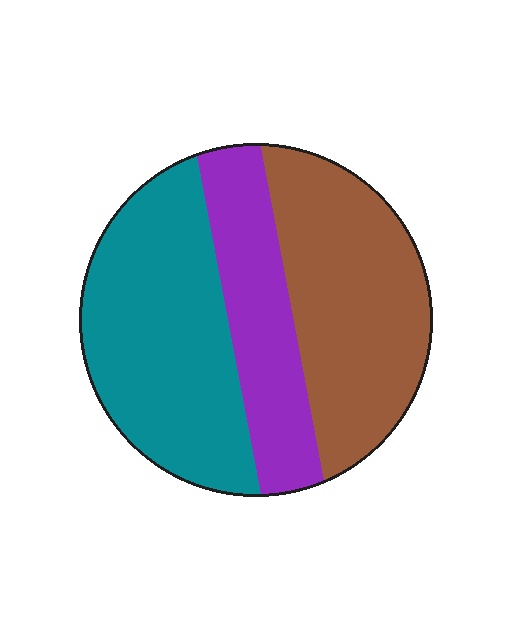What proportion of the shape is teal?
Teal covers roughly 40% of the shape.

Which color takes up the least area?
Purple, at roughly 25%.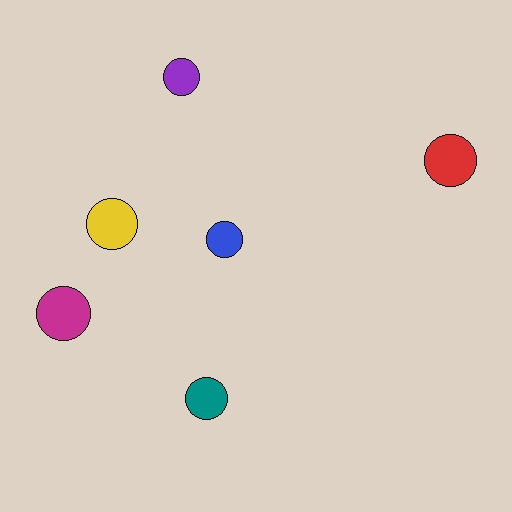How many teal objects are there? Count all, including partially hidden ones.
There is 1 teal object.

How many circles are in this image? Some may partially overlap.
There are 6 circles.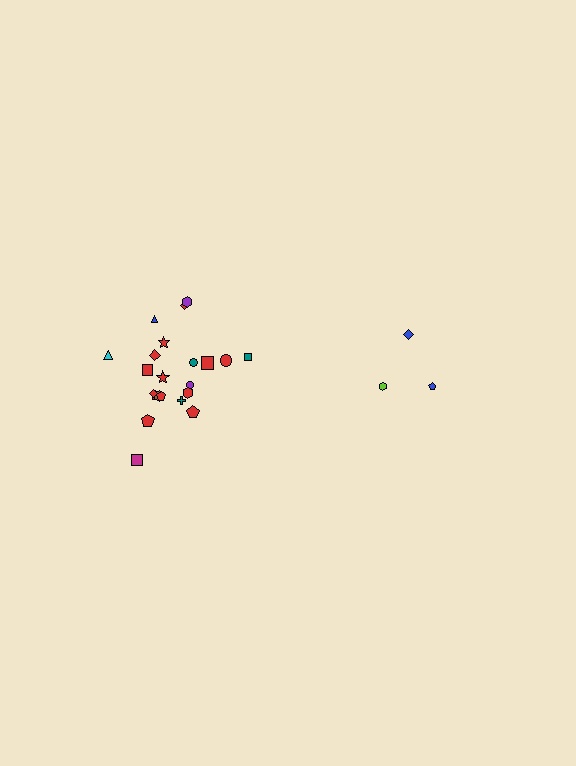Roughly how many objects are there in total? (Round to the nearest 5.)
Roughly 25 objects in total.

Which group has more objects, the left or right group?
The left group.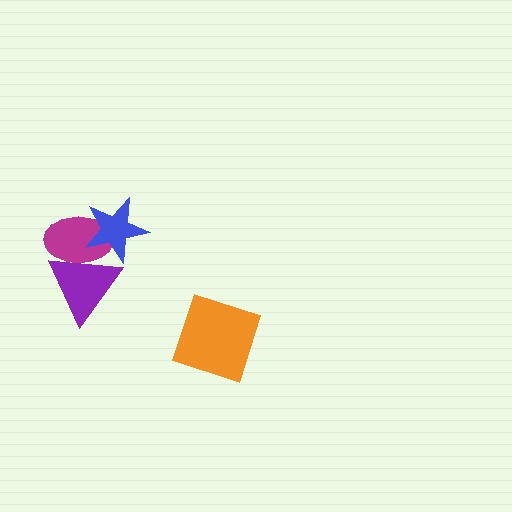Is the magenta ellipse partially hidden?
Yes, it is partially covered by another shape.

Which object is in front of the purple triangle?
The blue star is in front of the purple triangle.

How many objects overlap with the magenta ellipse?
2 objects overlap with the magenta ellipse.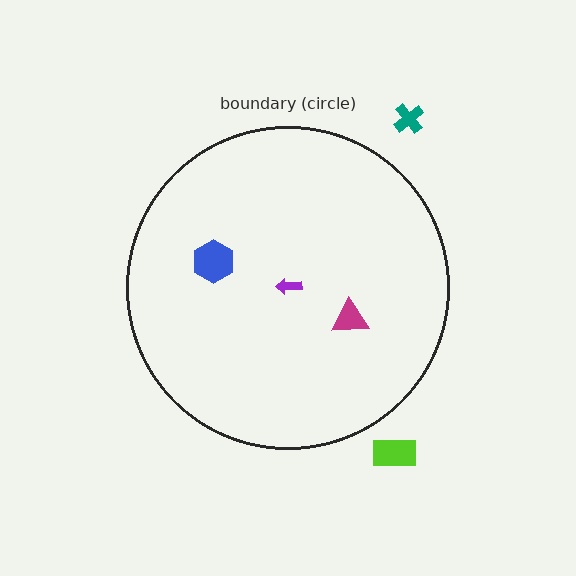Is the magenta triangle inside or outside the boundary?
Inside.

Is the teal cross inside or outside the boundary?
Outside.